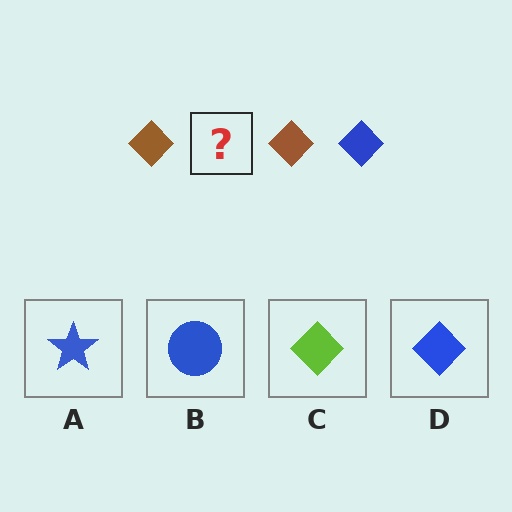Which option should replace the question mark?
Option D.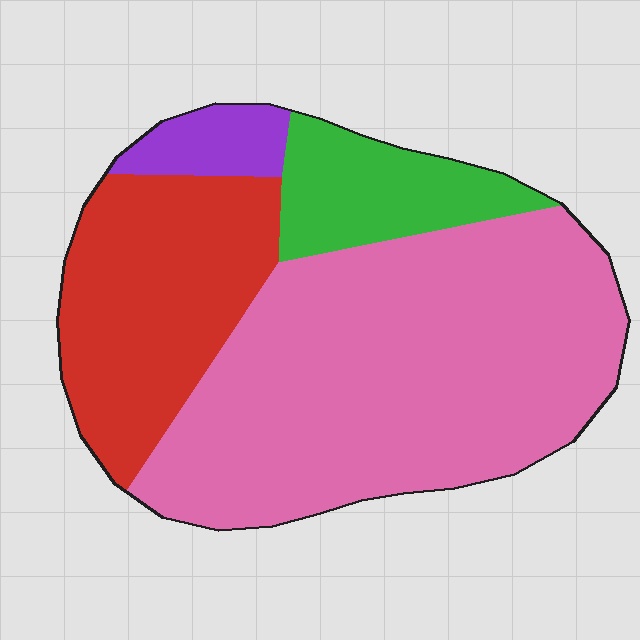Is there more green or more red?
Red.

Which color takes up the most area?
Pink, at roughly 55%.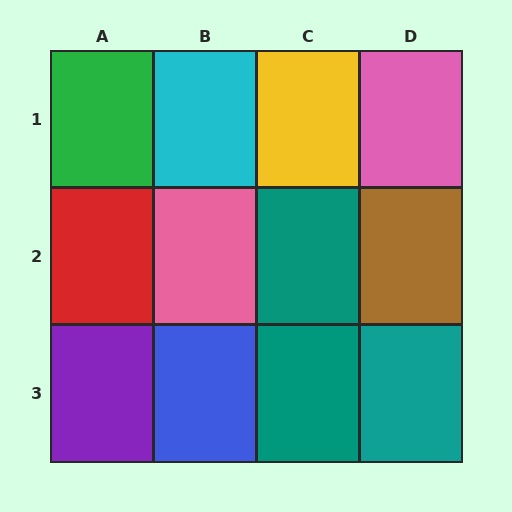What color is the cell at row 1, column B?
Cyan.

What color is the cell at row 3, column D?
Teal.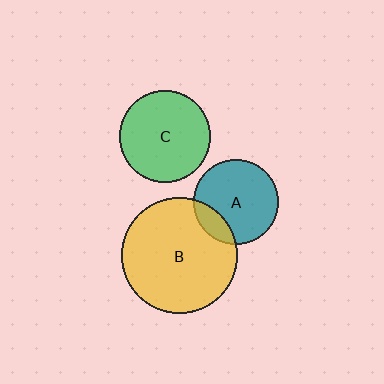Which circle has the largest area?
Circle B (yellow).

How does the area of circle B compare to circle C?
Approximately 1.6 times.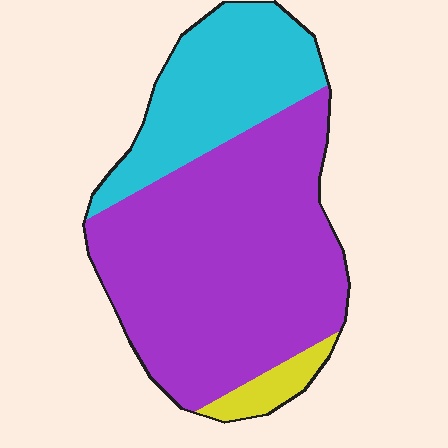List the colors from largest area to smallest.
From largest to smallest: purple, cyan, yellow.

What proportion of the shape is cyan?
Cyan covers 28% of the shape.